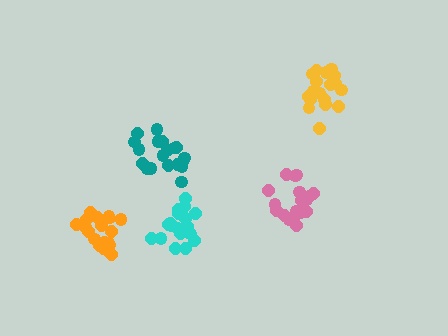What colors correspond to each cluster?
The clusters are colored: orange, cyan, pink, yellow, teal.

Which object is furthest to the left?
The orange cluster is leftmost.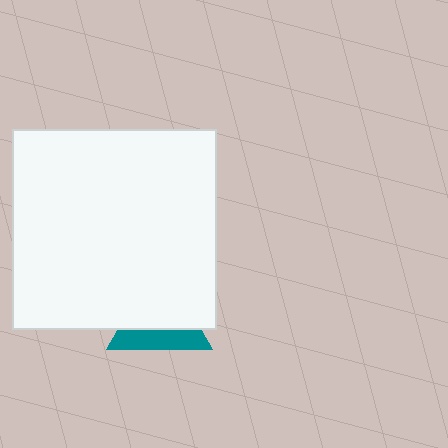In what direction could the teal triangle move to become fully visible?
The teal triangle could move down. That would shift it out from behind the white rectangle entirely.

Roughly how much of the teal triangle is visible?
A small part of it is visible (roughly 39%).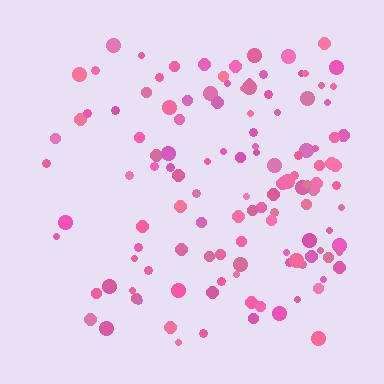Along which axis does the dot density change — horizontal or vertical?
Horizontal.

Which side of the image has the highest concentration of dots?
The right.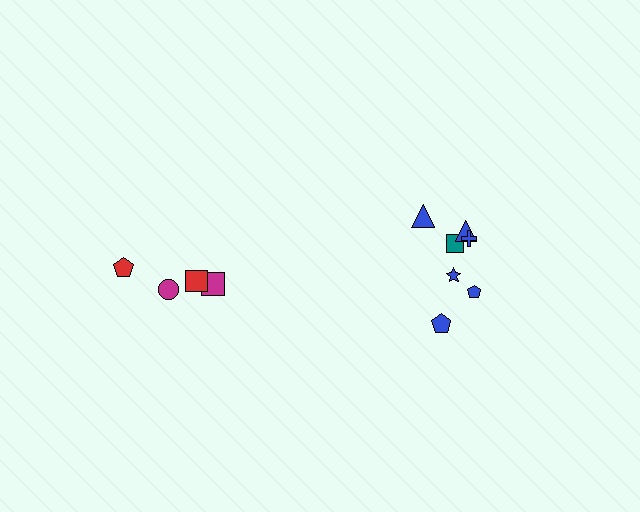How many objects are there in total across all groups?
There are 11 objects.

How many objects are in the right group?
There are 7 objects.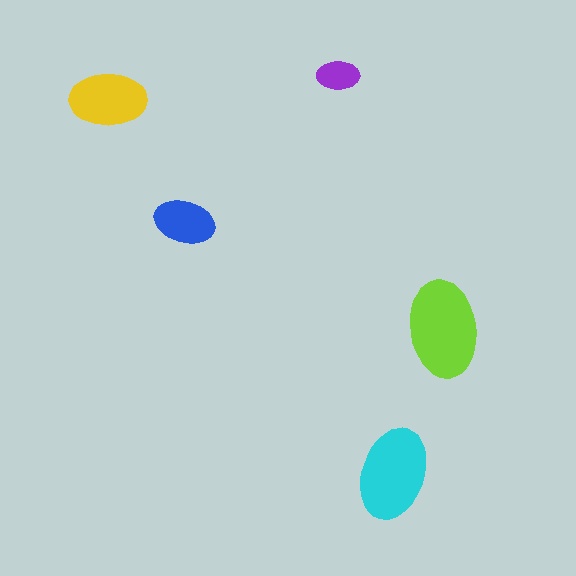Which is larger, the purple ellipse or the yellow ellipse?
The yellow one.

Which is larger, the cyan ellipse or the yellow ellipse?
The cyan one.